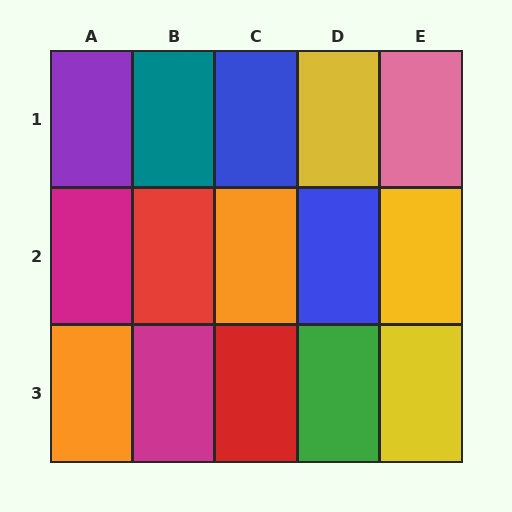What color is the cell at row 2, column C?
Orange.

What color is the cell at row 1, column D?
Yellow.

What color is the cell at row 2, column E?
Yellow.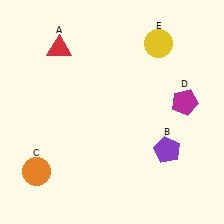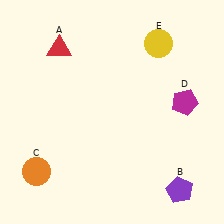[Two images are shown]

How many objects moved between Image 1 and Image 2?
1 object moved between the two images.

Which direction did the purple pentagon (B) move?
The purple pentagon (B) moved down.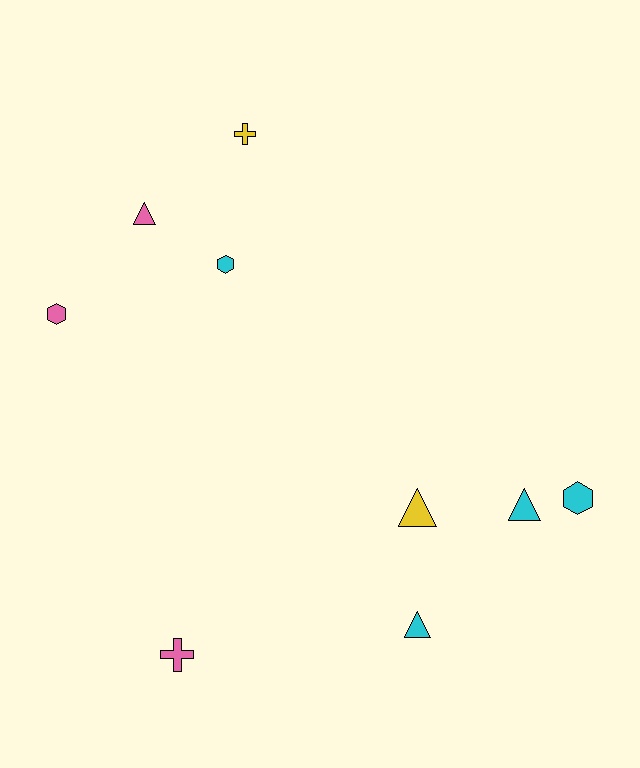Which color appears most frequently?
Cyan, with 4 objects.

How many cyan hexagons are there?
There are 2 cyan hexagons.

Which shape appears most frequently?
Triangle, with 4 objects.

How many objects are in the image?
There are 9 objects.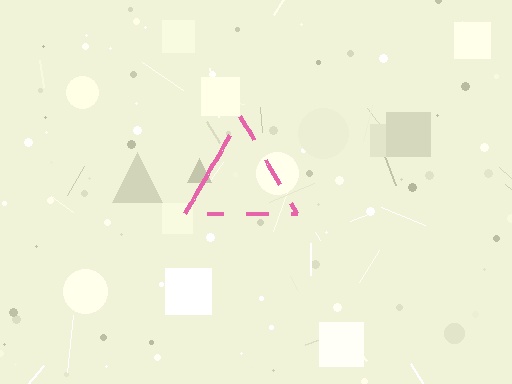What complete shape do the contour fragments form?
The contour fragments form a triangle.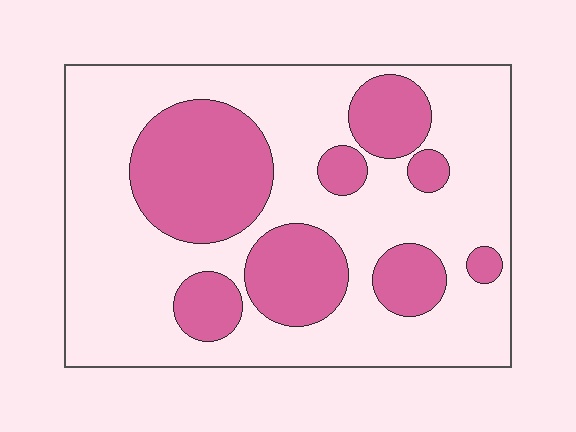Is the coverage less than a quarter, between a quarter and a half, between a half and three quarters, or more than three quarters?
Between a quarter and a half.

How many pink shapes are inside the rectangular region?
8.